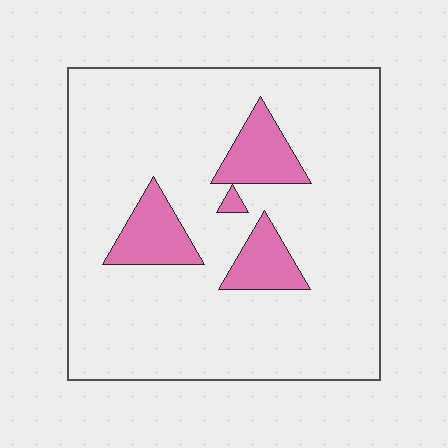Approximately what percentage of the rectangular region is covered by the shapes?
Approximately 15%.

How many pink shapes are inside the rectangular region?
4.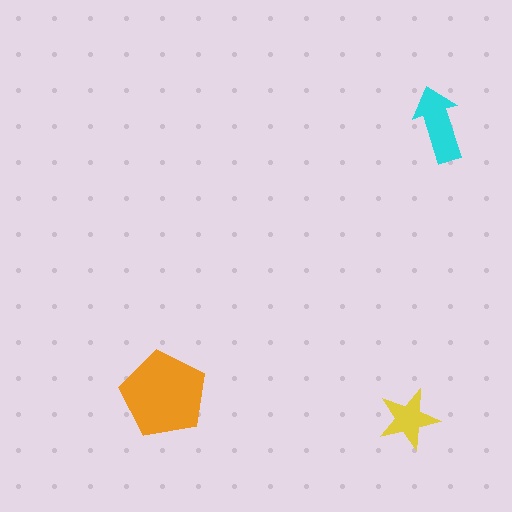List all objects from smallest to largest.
The yellow star, the cyan arrow, the orange pentagon.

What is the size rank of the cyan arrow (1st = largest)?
2nd.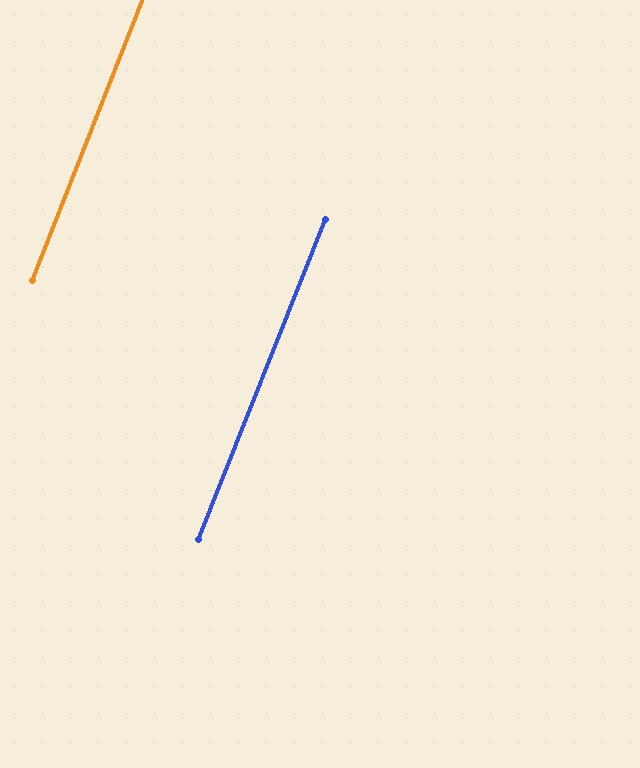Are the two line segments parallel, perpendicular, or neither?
Parallel — their directions differ by only 0.4°.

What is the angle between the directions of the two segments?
Approximately 0 degrees.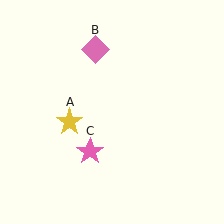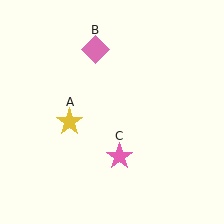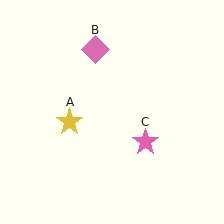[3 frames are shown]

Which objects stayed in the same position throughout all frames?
Yellow star (object A) and pink diamond (object B) remained stationary.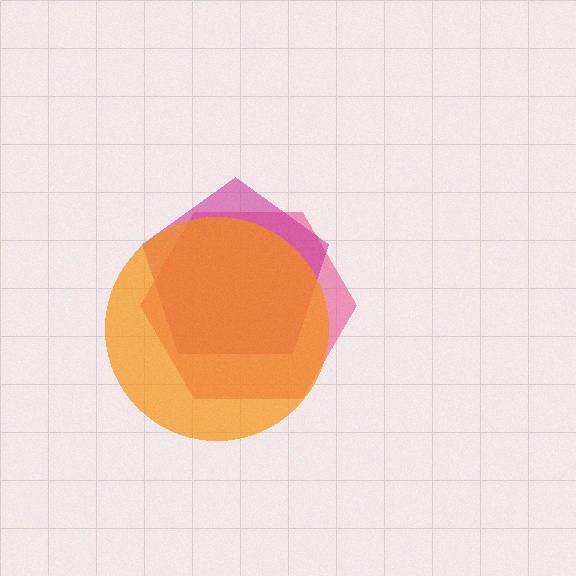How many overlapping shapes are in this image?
There are 3 overlapping shapes in the image.